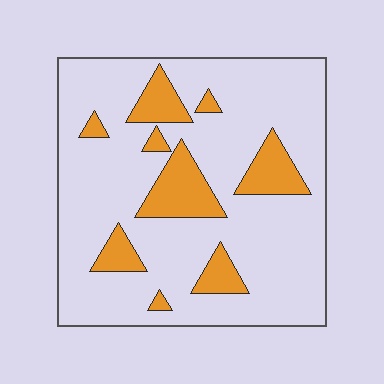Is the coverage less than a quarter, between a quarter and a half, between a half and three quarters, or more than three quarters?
Less than a quarter.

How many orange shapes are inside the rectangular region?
9.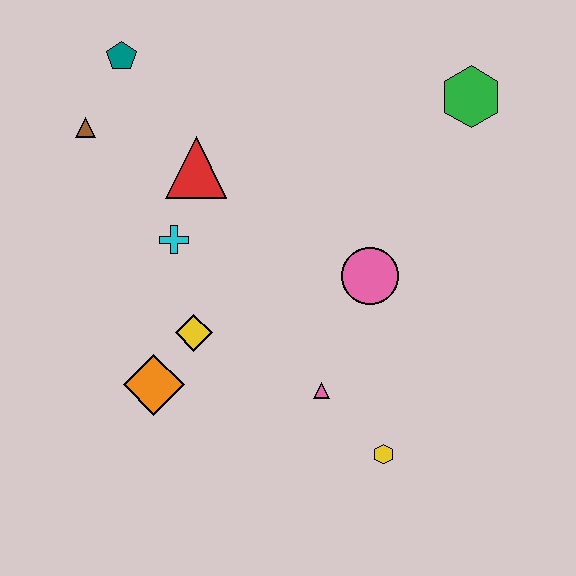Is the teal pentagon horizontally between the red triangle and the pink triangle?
No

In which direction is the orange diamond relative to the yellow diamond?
The orange diamond is below the yellow diamond.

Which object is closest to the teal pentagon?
The brown triangle is closest to the teal pentagon.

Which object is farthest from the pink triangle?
The teal pentagon is farthest from the pink triangle.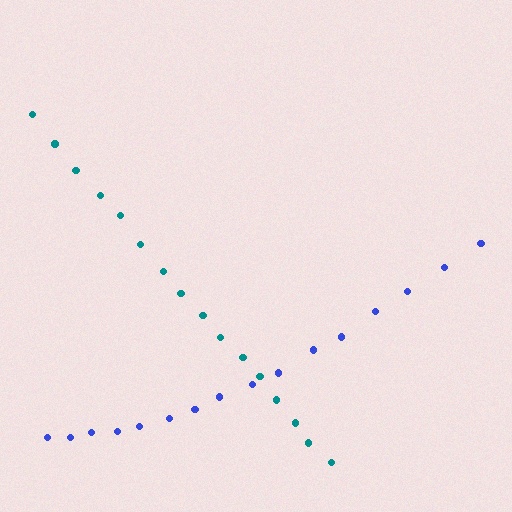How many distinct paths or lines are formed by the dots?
There are 2 distinct paths.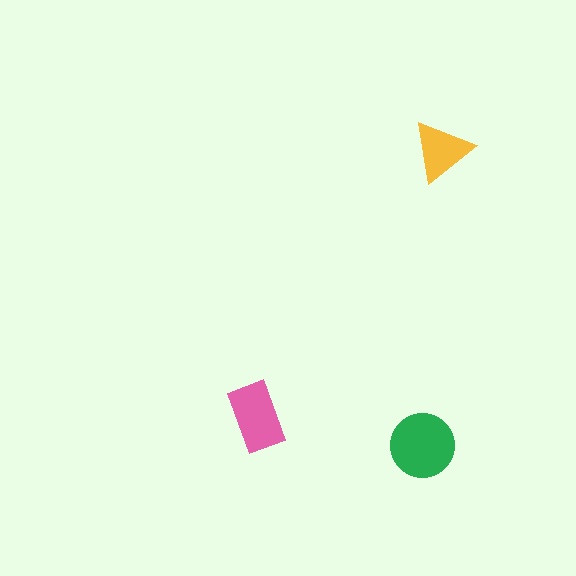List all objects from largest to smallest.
The green circle, the pink rectangle, the yellow triangle.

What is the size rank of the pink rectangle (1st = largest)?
2nd.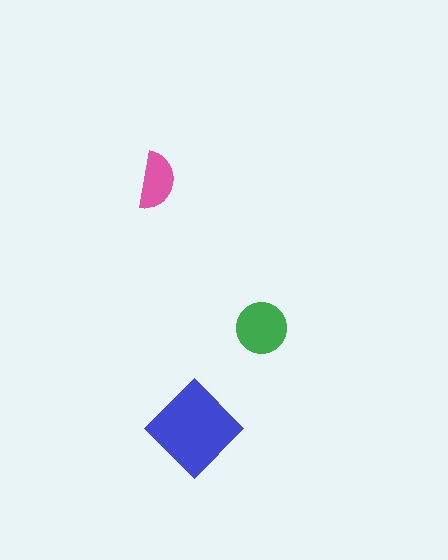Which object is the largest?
The blue diamond.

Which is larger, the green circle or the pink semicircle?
The green circle.